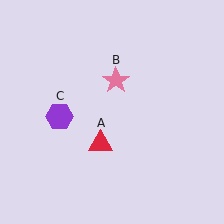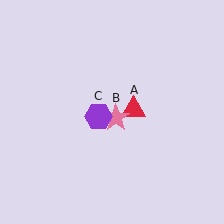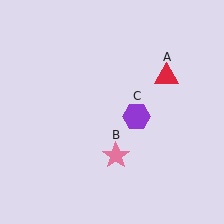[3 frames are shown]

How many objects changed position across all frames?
3 objects changed position: red triangle (object A), pink star (object B), purple hexagon (object C).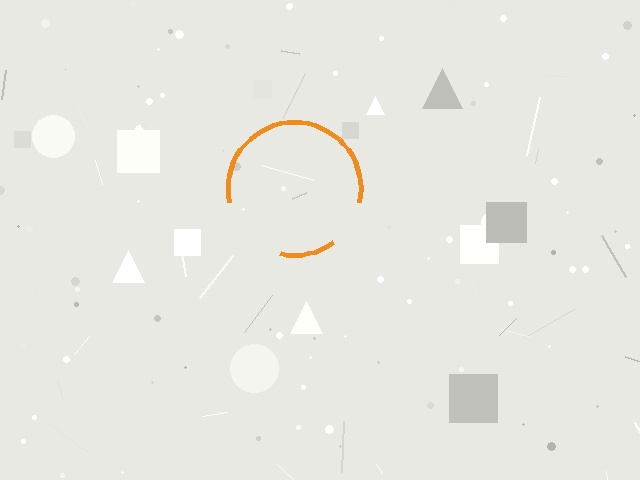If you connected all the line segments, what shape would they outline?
They would outline a circle.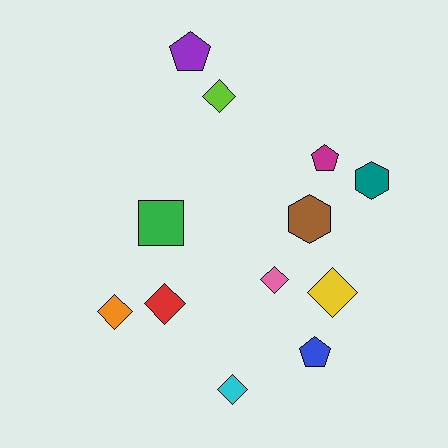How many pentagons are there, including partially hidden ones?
There are 3 pentagons.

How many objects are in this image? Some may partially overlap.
There are 12 objects.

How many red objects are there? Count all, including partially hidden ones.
There is 1 red object.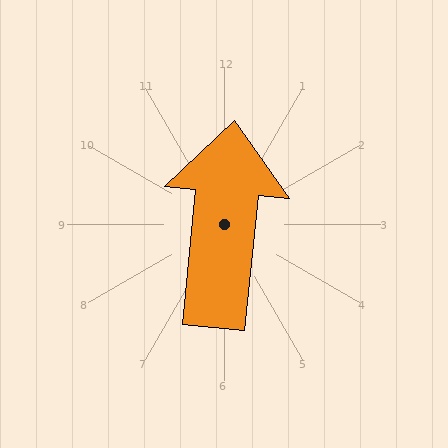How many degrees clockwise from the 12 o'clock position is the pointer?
Approximately 6 degrees.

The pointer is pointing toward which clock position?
Roughly 12 o'clock.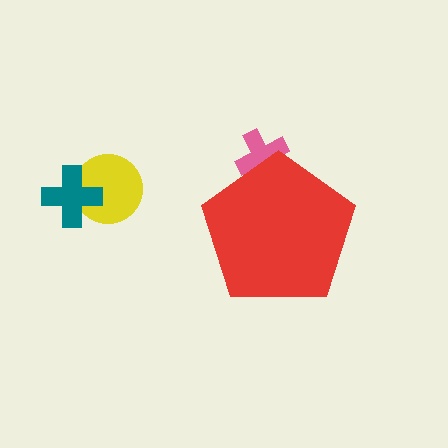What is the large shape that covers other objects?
A red pentagon.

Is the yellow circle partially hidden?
No, the yellow circle is fully visible.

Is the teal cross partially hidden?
No, the teal cross is fully visible.